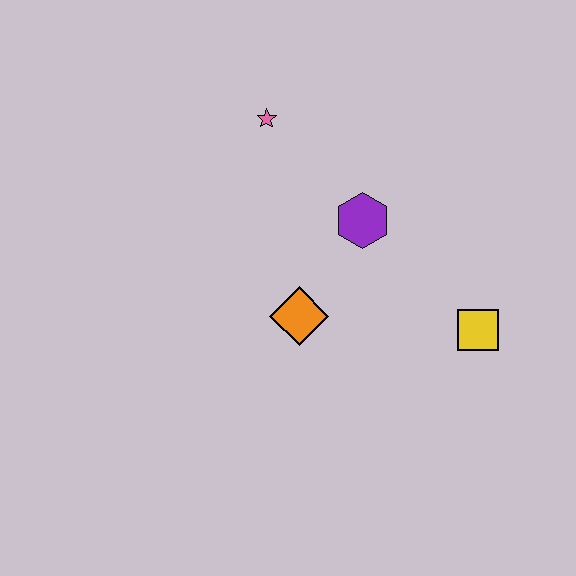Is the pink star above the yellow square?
Yes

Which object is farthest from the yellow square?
The pink star is farthest from the yellow square.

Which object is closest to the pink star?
The purple hexagon is closest to the pink star.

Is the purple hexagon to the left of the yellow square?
Yes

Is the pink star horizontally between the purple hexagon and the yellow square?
No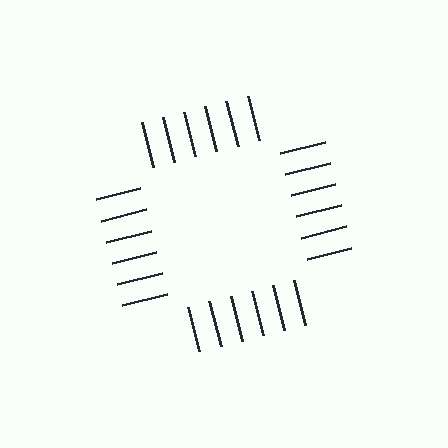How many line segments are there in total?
24 — 6 along each of the 4 edges.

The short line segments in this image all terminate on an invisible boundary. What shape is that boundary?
An illusory square — the line segments terminate on its edges but no continuous stroke is drawn.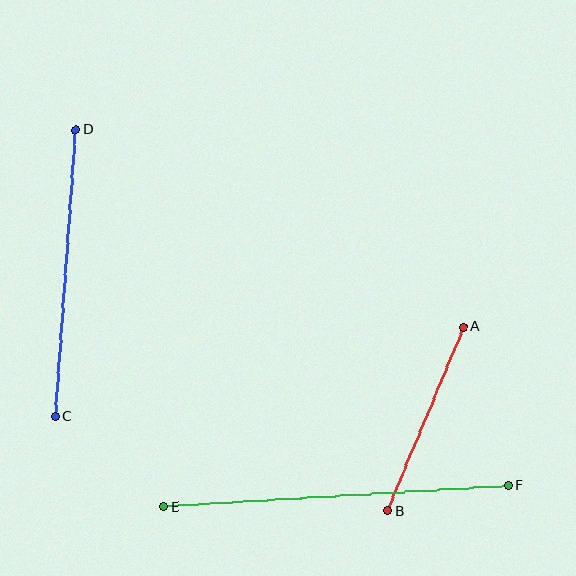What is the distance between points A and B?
The distance is approximately 199 pixels.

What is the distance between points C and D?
The distance is approximately 287 pixels.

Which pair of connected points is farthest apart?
Points E and F are farthest apart.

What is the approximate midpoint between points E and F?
The midpoint is at approximately (336, 496) pixels.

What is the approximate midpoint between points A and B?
The midpoint is at approximately (425, 419) pixels.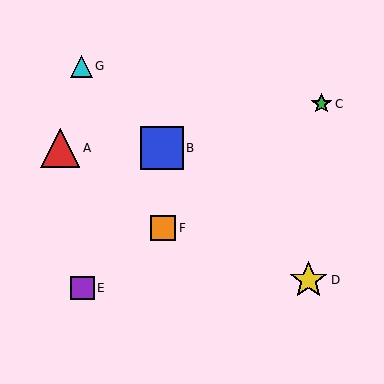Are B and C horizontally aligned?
No, B is at y≈148 and C is at y≈104.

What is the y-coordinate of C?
Object C is at y≈104.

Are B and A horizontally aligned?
Yes, both are at y≈148.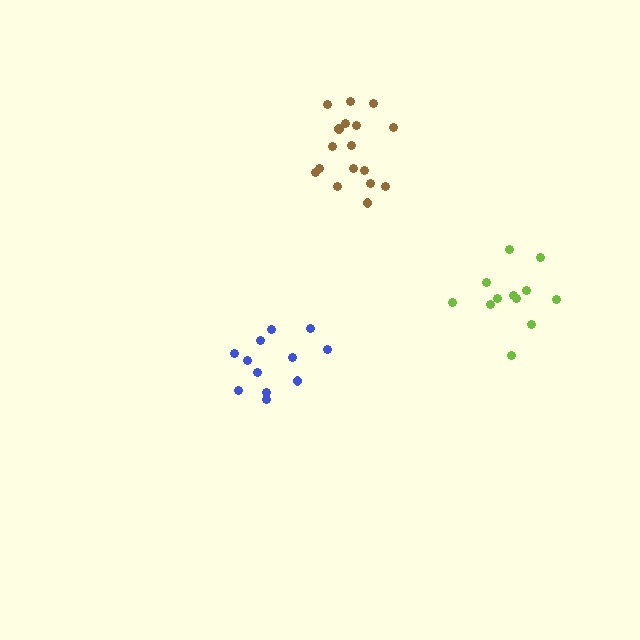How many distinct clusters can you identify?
There are 3 distinct clusters.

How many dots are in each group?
Group 1: 12 dots, Group 2: 12 dots, Group 3: 17 dots (41 total).